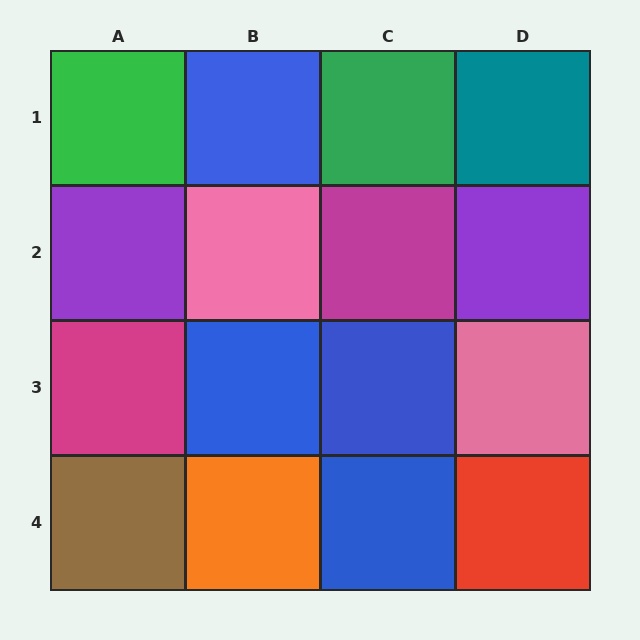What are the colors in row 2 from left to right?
Purple, pink, magenta, purple.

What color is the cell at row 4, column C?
Blue.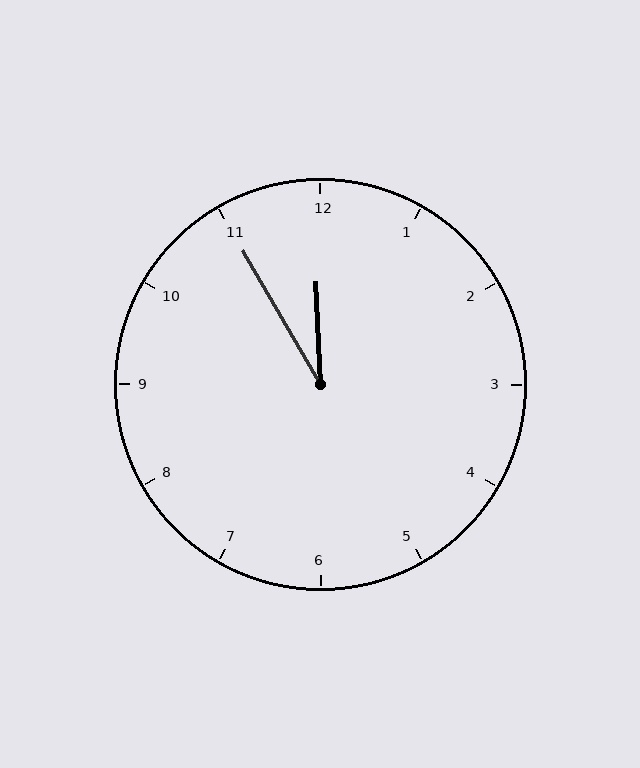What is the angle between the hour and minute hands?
Approximately 28 degrees.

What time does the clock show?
11:55.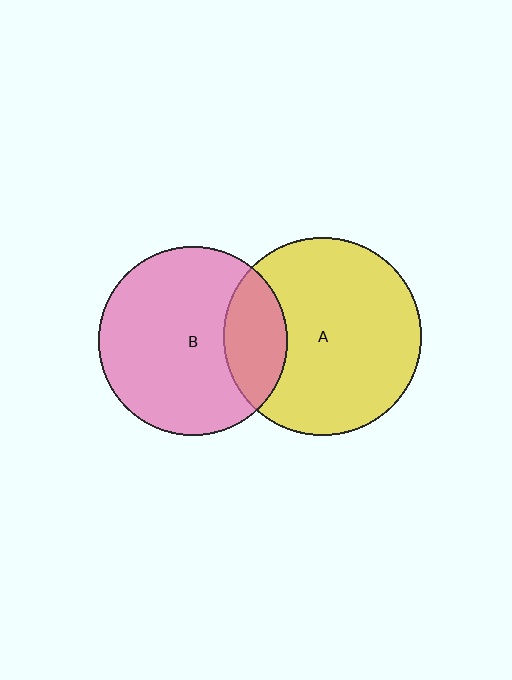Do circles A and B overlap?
Yes.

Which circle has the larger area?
Circle A (yellow).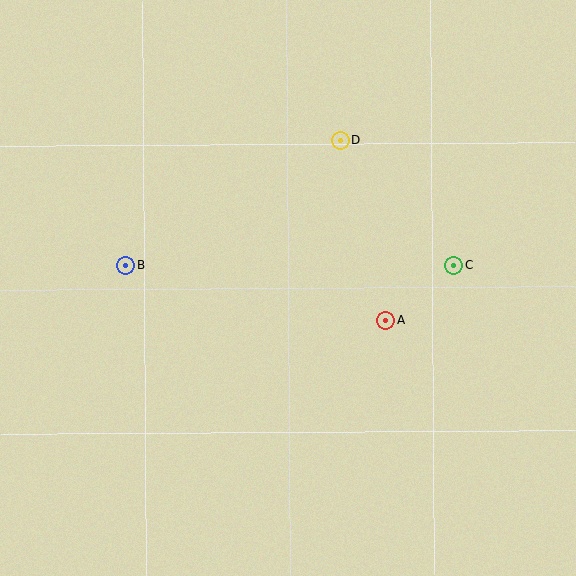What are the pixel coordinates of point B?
Point B is at (126, 265).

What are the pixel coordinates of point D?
Point D is at (340, 140).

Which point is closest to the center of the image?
Point A at (386, 320) is closest to the center.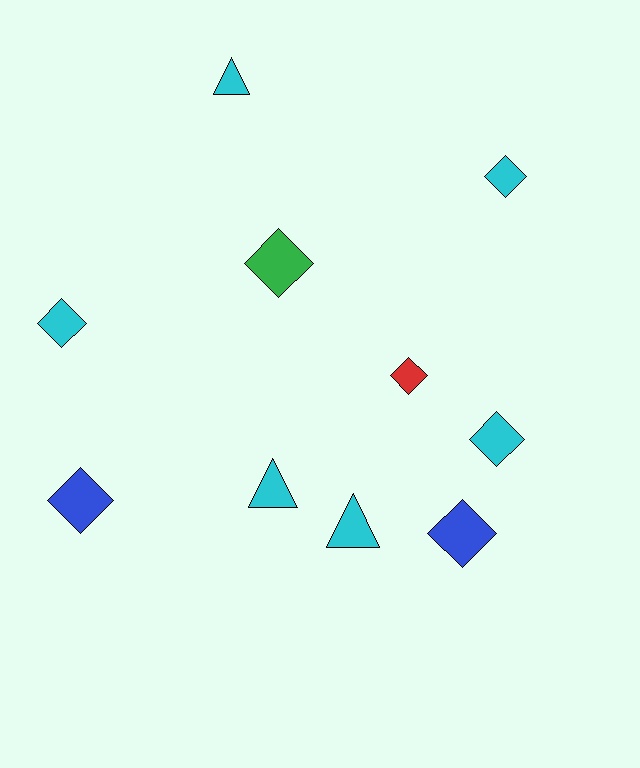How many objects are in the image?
There are 10 objects.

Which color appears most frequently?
Cyan, with 6 objects.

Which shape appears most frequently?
Diamond, with 7 objects.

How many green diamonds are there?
There is 1 green diamond.